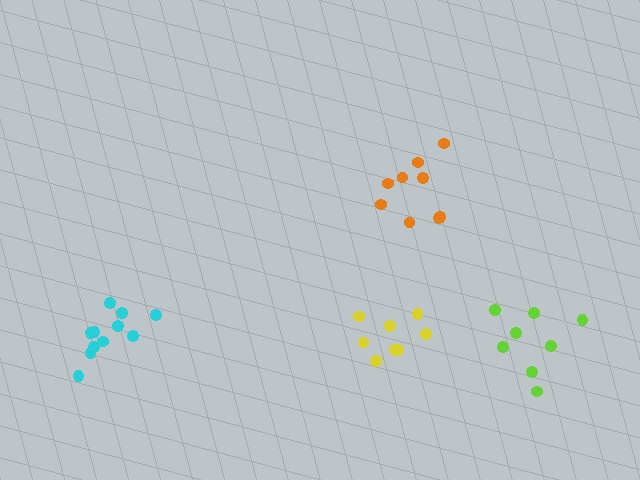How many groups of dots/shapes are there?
There are 4 groups.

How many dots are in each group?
Group 1: 8 dots, Group 2: 8 dots, Group 3: 11 dots, Group 4: 9 dots (36 total).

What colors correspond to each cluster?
The clusters are colored: lime, yellow, cyan, orange.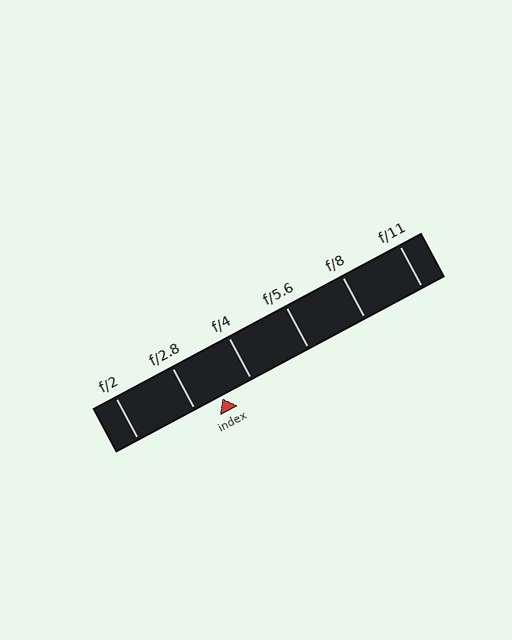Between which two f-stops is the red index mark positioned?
The index mark is between f/2.8 and f/4.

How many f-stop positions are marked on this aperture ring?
There are 6 f-stop positions marked.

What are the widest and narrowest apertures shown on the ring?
The widest aperture shown is f/2 and the narrowest is f/11.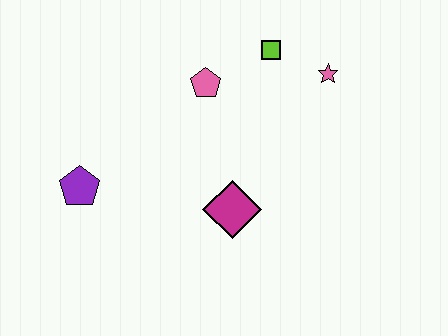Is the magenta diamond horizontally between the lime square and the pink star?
No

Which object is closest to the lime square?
The pink star is closest to the lime square.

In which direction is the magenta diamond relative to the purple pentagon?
The magenta diamond is to the right of the purple pentagon.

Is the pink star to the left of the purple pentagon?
No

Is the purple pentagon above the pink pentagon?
No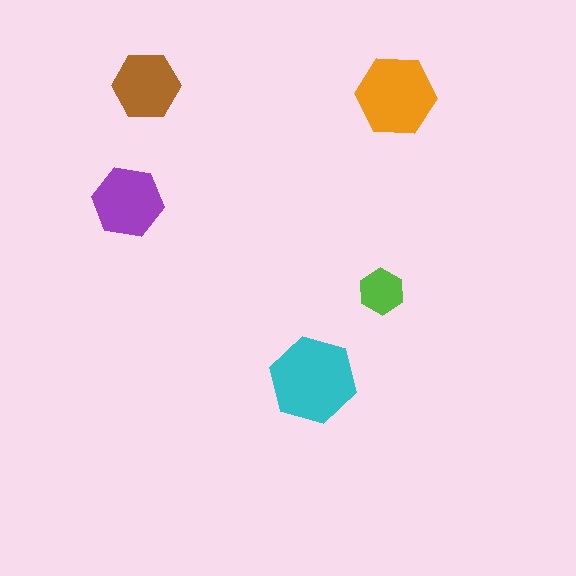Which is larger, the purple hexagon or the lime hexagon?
The purple one.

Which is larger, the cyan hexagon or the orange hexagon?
The cyan one.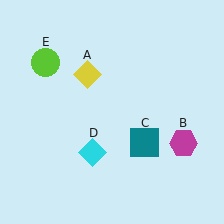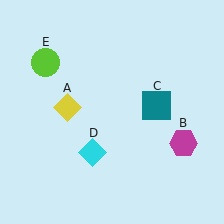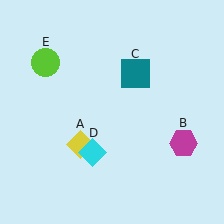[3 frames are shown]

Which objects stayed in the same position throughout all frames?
Magenta hexagon (object B) and cyan diamond (object D) and lime circle (object E) remained stationary.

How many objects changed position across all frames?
2 objects changed position: yellow diamond (object A), teal square (object C).